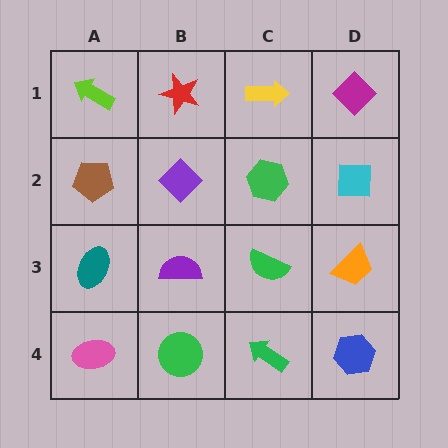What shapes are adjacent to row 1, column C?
A green hexagon (row 2, column C), a red star (row 1, column B), a magenta diamond (row 1, column D).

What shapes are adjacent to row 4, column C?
A green semicircle (row 3, column C), a green circle (row 4, column B), a blue hexagon (row 4, column D).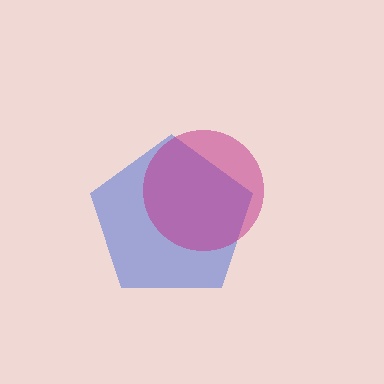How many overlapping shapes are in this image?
There are 2 overlapping shapes in the image.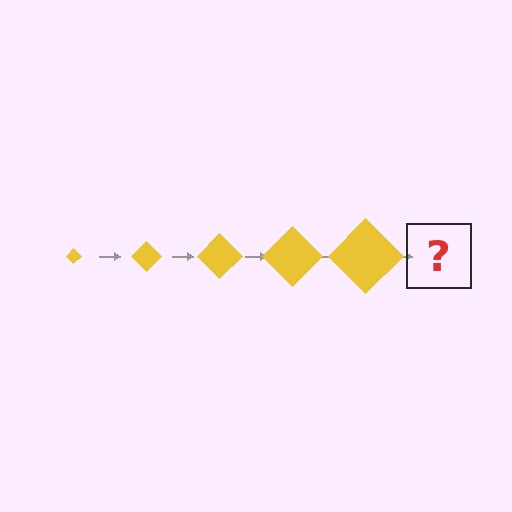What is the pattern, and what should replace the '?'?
The pattern is that the diamond gets progressively larger each step. The '?' should be a yellow diamond, larger than the previous one.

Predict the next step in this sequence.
The next step is a yellow diamond, larger than the previous one.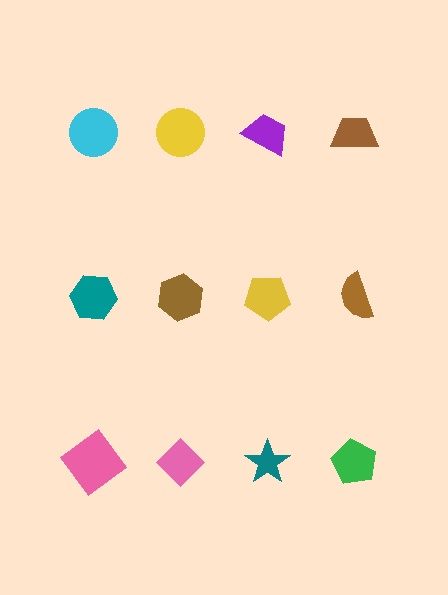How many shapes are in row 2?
4 shapes.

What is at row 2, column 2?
A brown hexagon.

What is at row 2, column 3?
A yellow pentagon.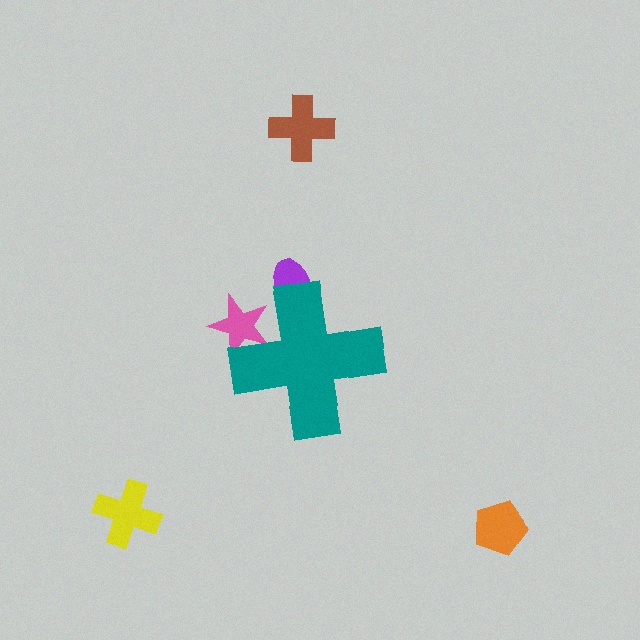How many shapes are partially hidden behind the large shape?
2 shapes are partially hidden.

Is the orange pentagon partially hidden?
No, the orange pentagon is fully visible.